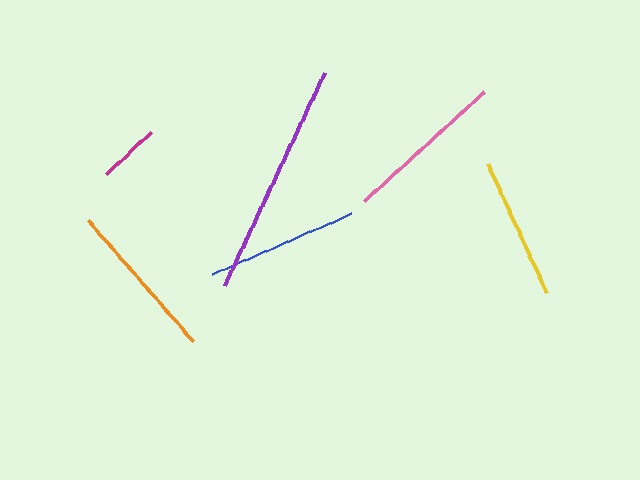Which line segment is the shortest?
The magenta line is the shortest at approximately 62 pixels.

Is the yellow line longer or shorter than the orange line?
The orange line is longer than the yellow line.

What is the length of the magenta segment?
The magenta segment is approximately 62 pixels long.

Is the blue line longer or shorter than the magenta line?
The blue line is longer than the magenta line.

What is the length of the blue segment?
The blue segment is approximately 151 pixels long.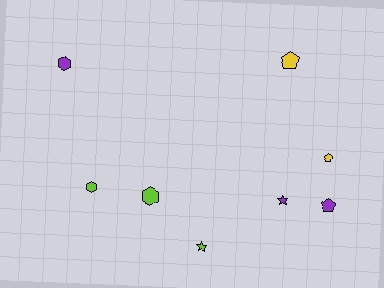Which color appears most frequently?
Purple, with 3 objects.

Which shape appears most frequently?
Pentagon, with 3 objects.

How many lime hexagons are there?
There are 2 lime hexagons.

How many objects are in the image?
There are 8 objects.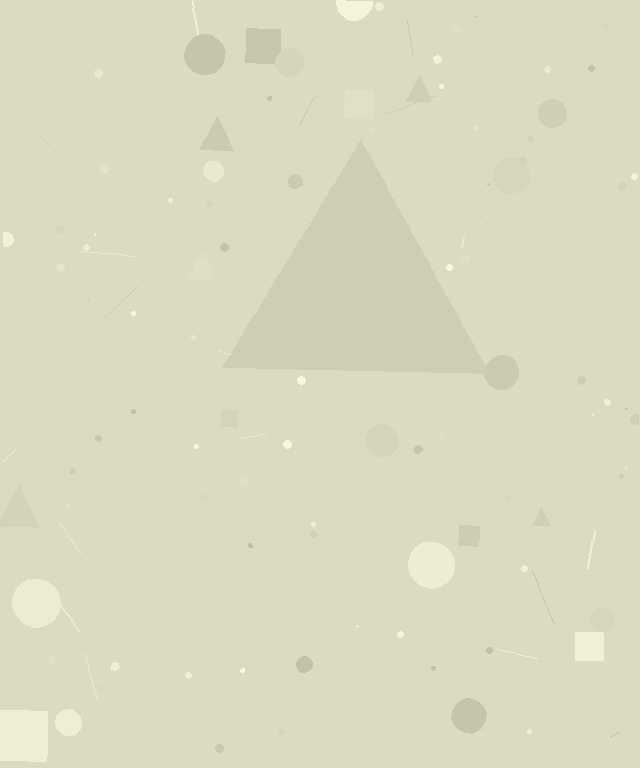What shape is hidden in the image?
A triangle is hidden in the image.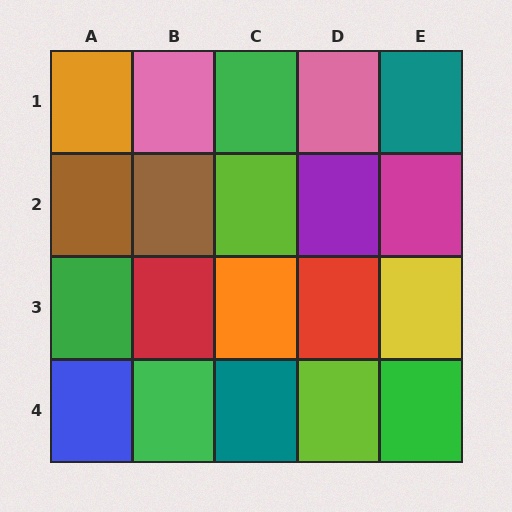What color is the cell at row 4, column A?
Blue.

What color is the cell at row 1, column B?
Pink.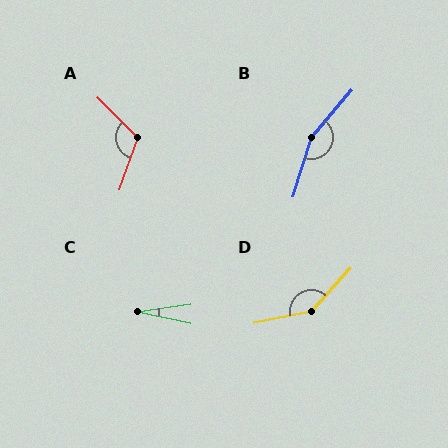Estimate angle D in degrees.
Approximately 143 degrees.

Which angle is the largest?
B, at approximately 156 degrees.